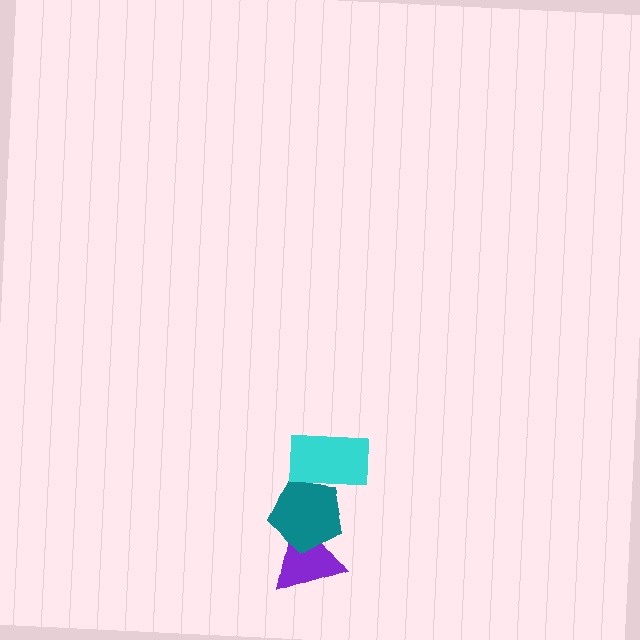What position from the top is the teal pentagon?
The teal pentagon is 2nd from the top.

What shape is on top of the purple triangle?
The teal pentagon is on top of the purple triangle.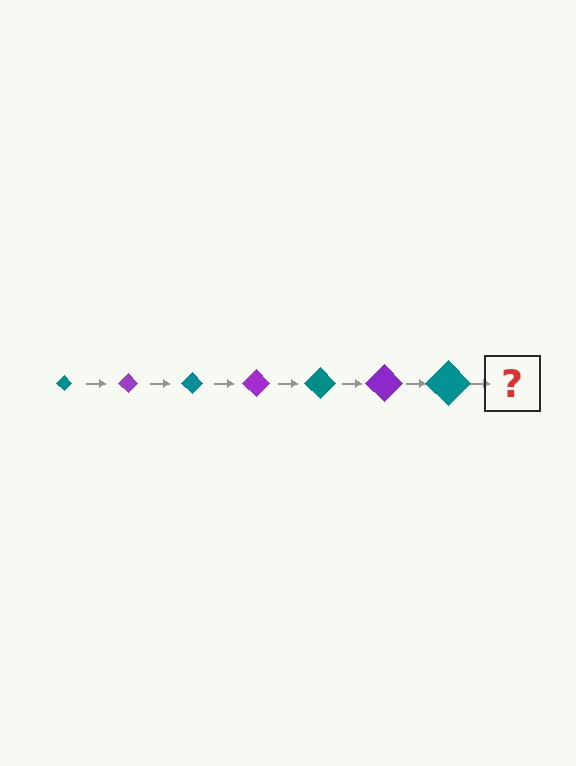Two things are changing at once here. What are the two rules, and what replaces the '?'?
The two rules are that the diamond grows larger each step and the color cycles through teal and purple. The '?' should be a purple diamond, larger than the previous one.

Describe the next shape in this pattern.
It should be a purple diamond, larger than the previous one.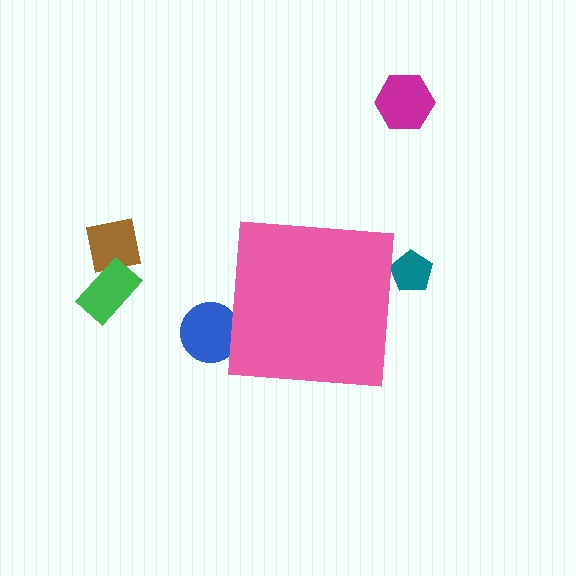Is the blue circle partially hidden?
Yes, the blue circle is partially hidden behind the pink square.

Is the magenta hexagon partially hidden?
No, the magenta hexagon is fully visible.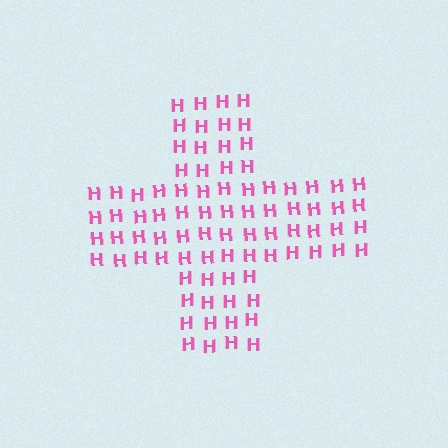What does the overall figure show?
The overall figure shows a cross.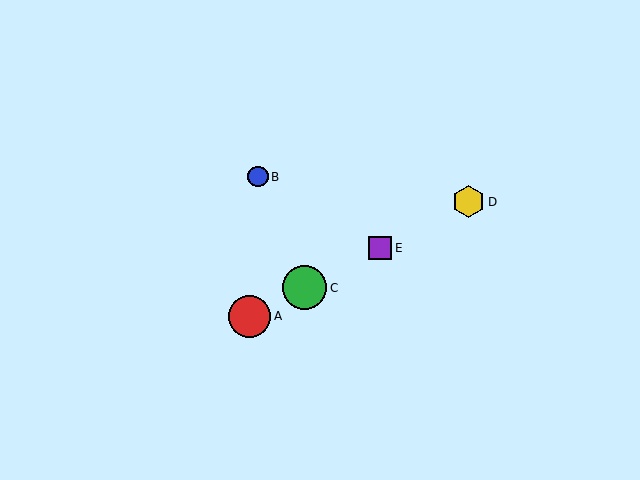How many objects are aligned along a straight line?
4 objects (A, C, D, E) are aligned along a straight line.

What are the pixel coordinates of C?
Object C is at (305, 288).